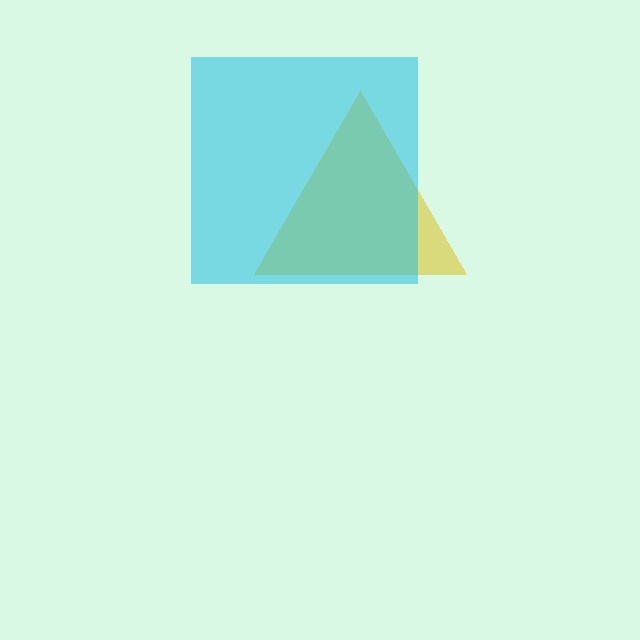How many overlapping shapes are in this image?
There are 2 overlapping shapes in the image.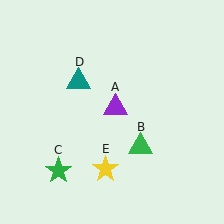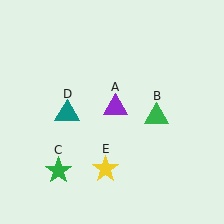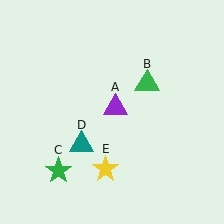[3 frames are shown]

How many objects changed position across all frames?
2 objects changed position: green triangle (object B), teal triangle (object D).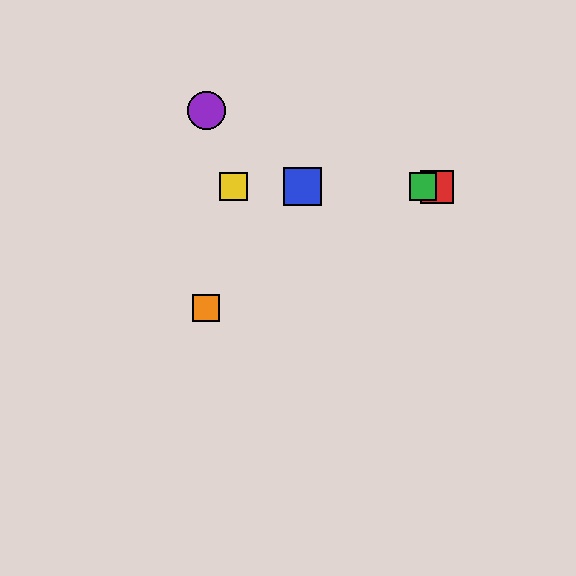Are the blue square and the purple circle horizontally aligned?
No, the blue square is at y≈187 and the purple circle is at y≈111.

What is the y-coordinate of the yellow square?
The yellow square is at y≈187.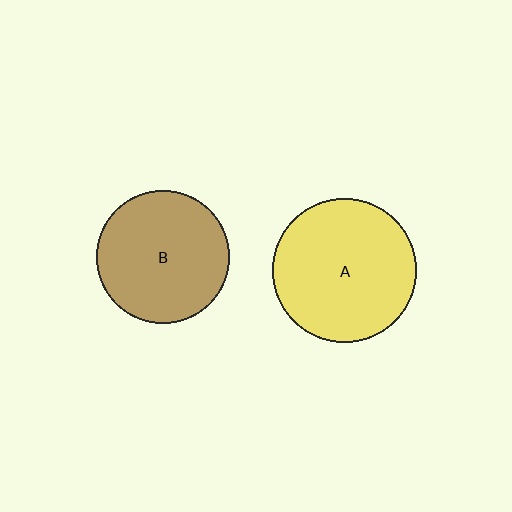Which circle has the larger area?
Circle A (yellow).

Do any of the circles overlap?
No, none of the circles overlap.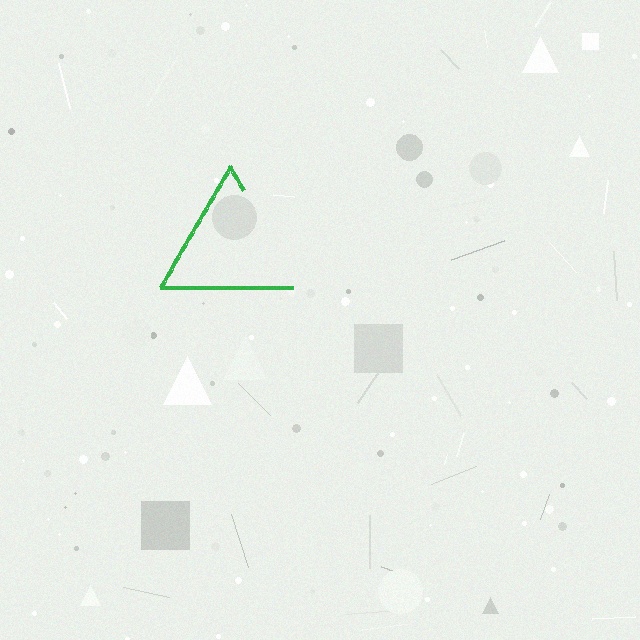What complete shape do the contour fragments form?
The contour fragments form a triangle.